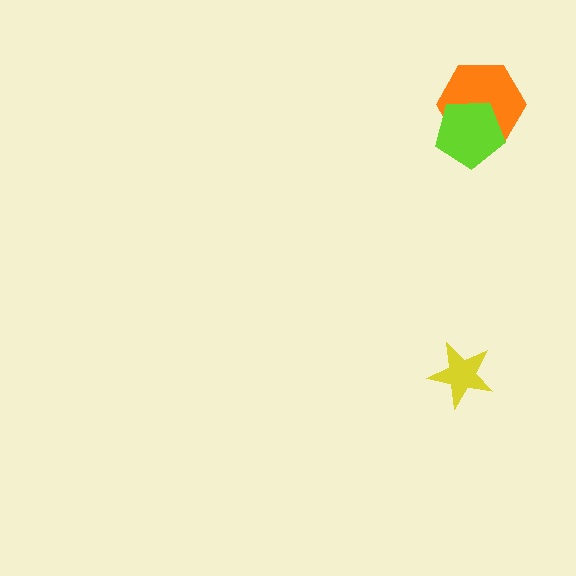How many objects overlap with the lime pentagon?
1 object overlaps with the lime pentagon.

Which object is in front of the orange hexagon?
The lime pentagon is in front of the orange hexagon.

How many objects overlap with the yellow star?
0 objects overlap with the yellow star.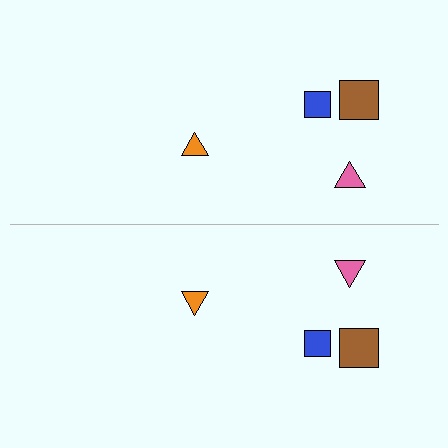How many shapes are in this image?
There are 8 shapes in this image.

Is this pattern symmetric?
Yes, this pattern has bilateral (reflection) symmetry.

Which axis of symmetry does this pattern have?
The pattern has a horizontal axis of symmetry running through the center of the image.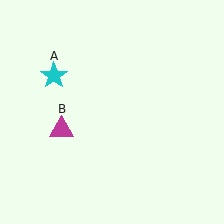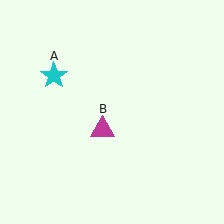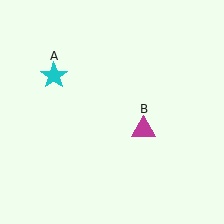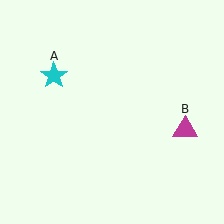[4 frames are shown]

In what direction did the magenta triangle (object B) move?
The magenta triangle (object B) moved right.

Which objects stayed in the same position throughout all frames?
Cyan star (object A) remained stationary.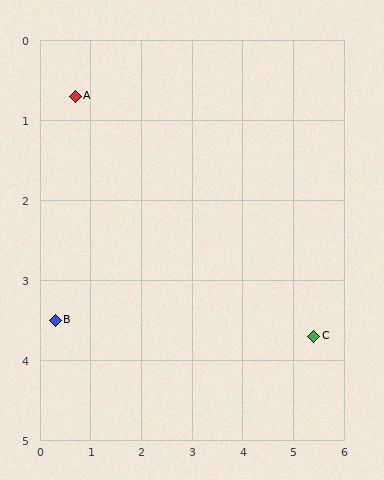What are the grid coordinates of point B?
Point B is at approximately (0.3, 3.5).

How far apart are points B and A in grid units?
Points B and A are about 2.8 grid units apart.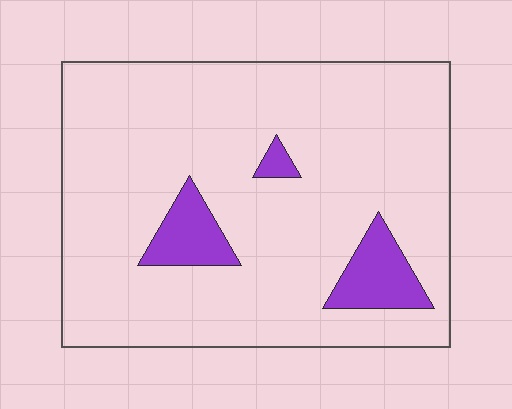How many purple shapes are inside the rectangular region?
3.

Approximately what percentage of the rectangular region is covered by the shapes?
Approximately 10%.